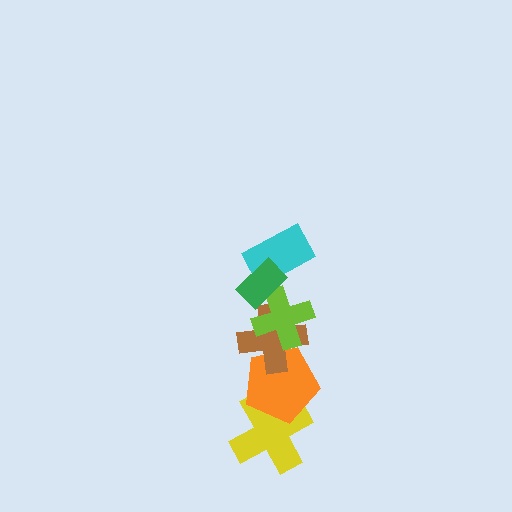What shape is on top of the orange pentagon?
The brown cross is on top of the orange pentagon.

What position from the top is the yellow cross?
The yellow cross is 6th from the top.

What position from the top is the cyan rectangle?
The cyan rectangle is 2nd from the top.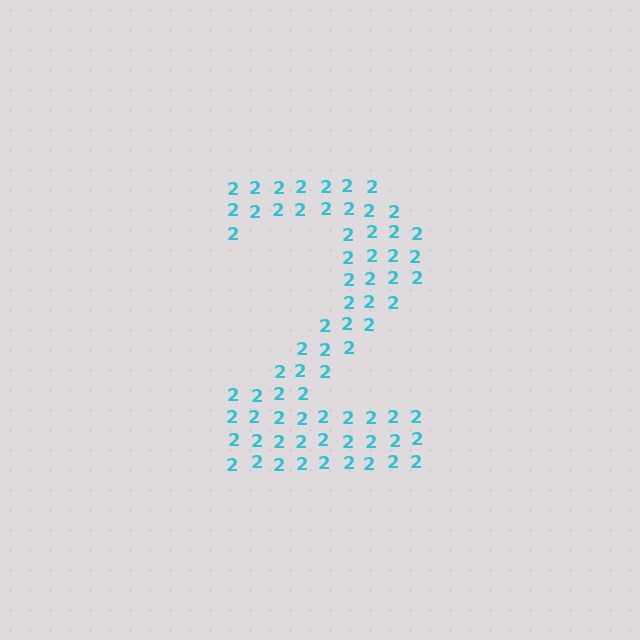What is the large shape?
The large shape is the digit 2.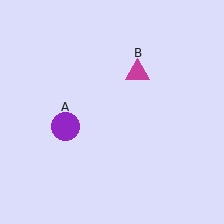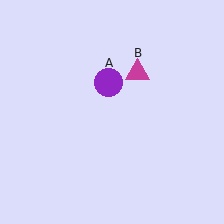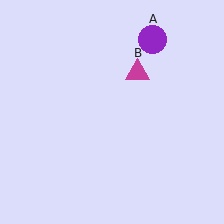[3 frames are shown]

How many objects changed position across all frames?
1 object changed position: purple circle (object A).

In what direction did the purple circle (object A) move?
The purple circle (object A) moved up and to the right.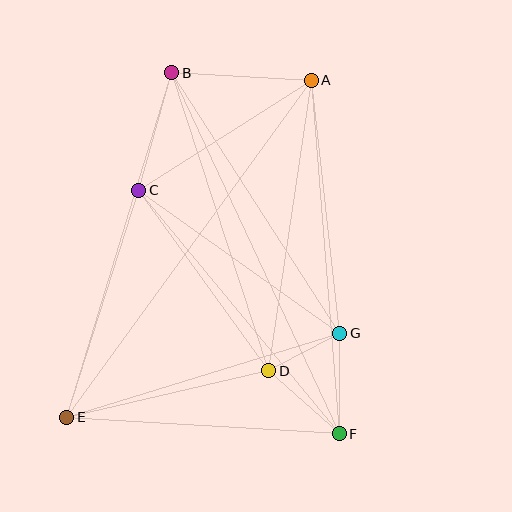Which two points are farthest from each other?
Points A and E are farthest from each other.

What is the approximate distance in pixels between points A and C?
The distance between A and C is approximately 204 pixels.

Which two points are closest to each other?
Points D and G are closest to each other.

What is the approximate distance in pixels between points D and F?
The distance between D and F is approximately 95 pixels.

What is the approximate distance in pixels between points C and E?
The distance between C and E is approximately 238 pixels.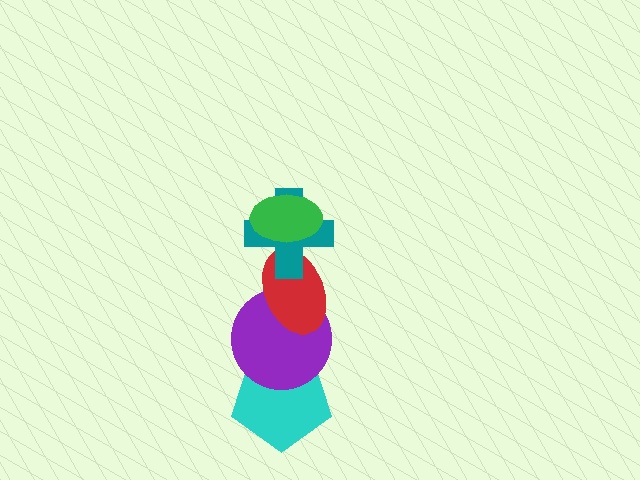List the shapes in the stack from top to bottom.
From top to bottom: the green ellipse, the teal cross, the red ellipse, the purple circle, the cyan pentagon.